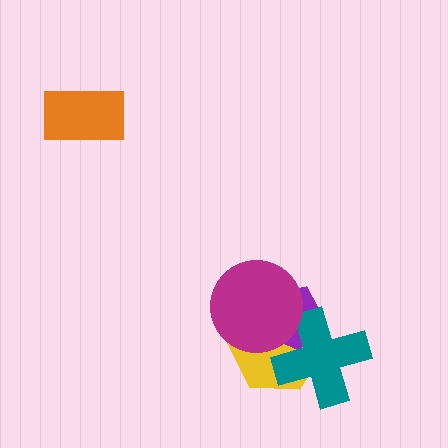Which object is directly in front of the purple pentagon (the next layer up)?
The teal cross is directly in front of the purple pentagon.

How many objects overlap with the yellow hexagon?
3 objects overlap with the yellow hexagon.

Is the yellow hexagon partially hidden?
Yes, it is partially covered by another shape.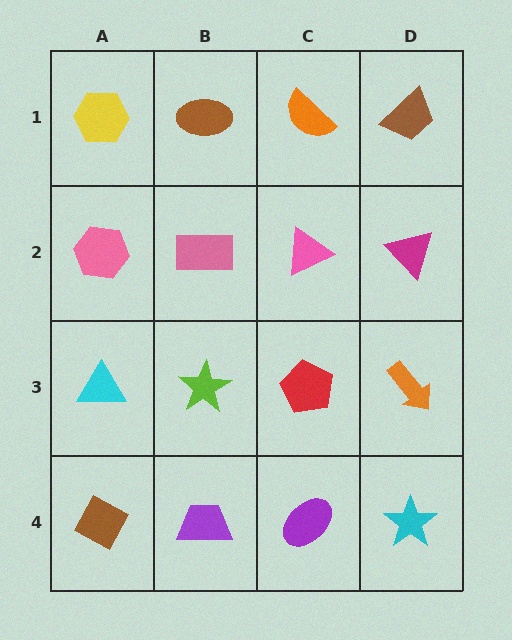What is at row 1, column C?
An orange semicircle.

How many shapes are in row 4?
4 shapes.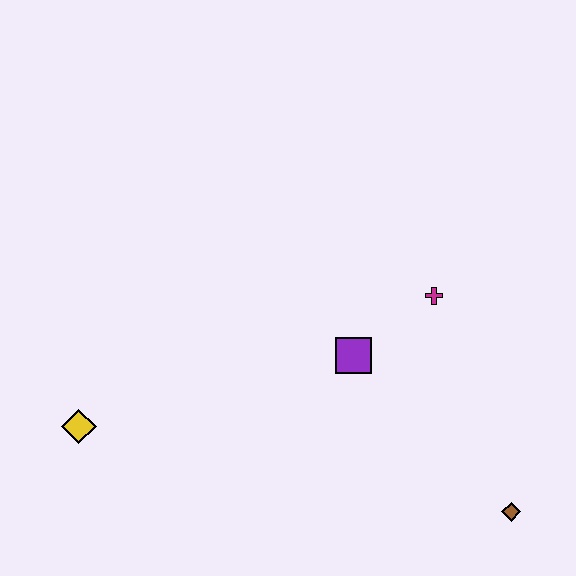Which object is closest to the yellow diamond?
The purple square is closest to the yellow diamond.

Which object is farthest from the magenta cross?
The yellow diamond is farthest from the magenta cross.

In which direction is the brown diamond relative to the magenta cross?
The brown diamond is below the magenta cross.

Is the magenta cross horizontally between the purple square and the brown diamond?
Yes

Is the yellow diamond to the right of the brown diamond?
No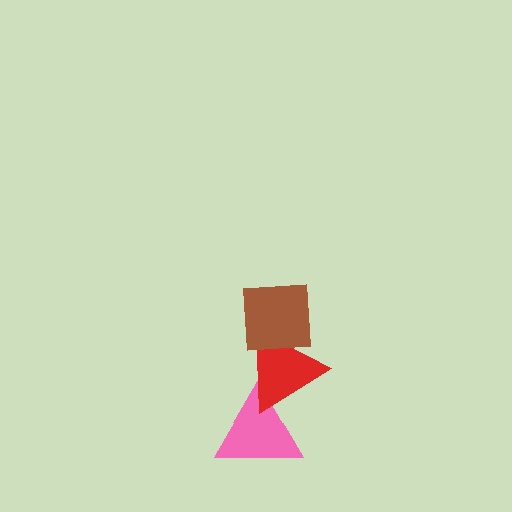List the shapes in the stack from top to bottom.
From top to bottom: the brown square, the red triangle, the pink triangle.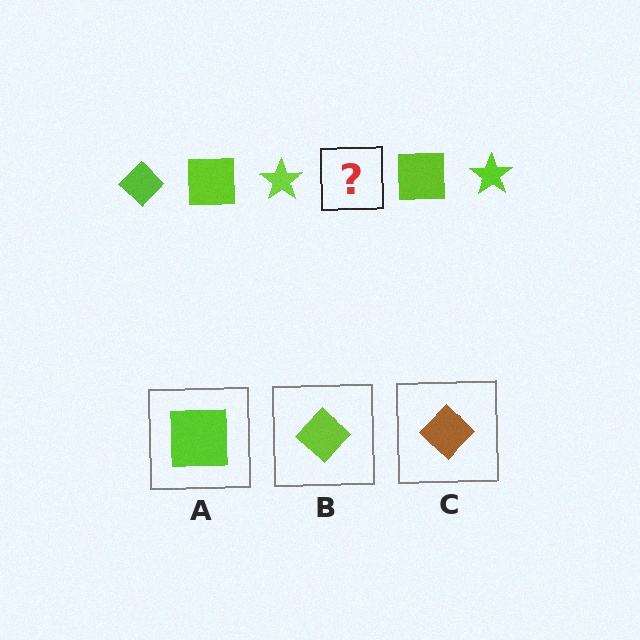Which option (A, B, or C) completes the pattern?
B.